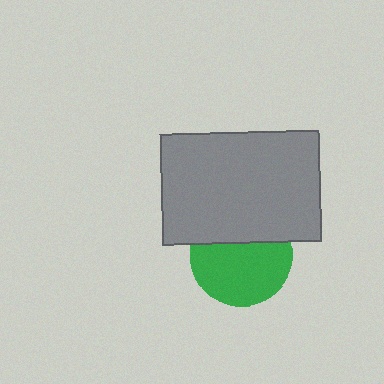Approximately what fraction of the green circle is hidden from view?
Roughly 36% of the green circle is hidden behind the gray rectangle.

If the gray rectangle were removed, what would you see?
You would see the complete green circle.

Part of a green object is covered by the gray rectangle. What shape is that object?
It is a circle.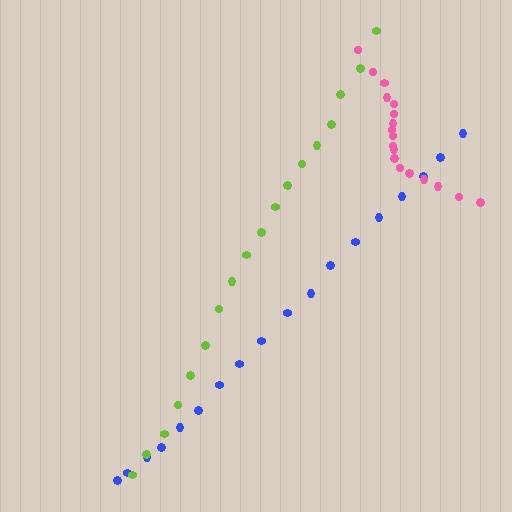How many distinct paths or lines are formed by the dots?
There are 3 distinct paths.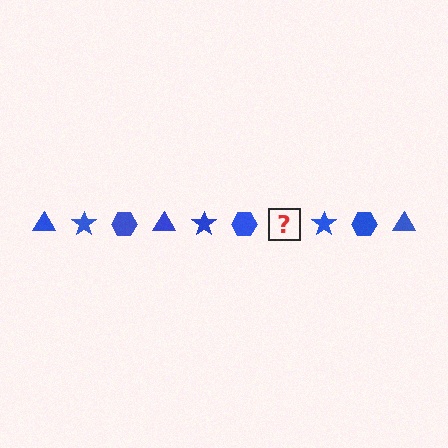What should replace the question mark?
The question mark should be replaced with a blue triangle.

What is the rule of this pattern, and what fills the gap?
The rule is that the pattern cycles through triangle, star, hexagon shapes in blue. The gap should be filled with a blue triangle.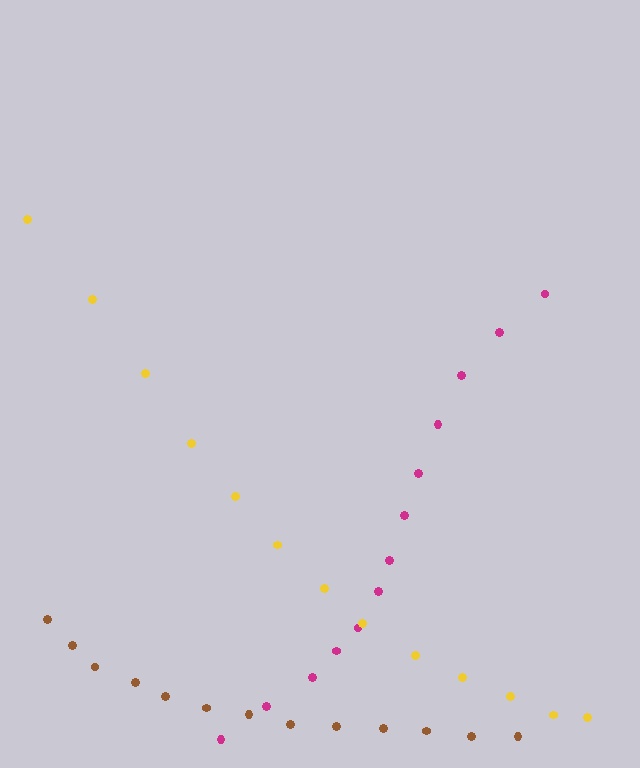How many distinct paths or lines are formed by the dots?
There are 3 distinct paths.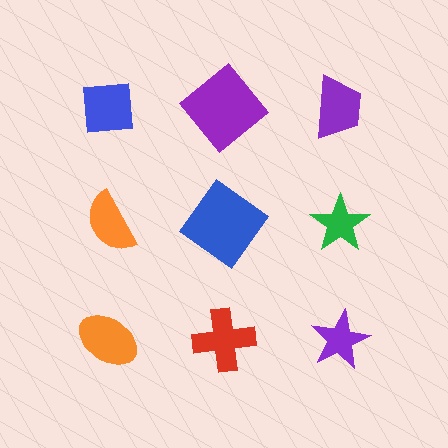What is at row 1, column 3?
A purple trapezoid.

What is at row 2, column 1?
An orange semicircle.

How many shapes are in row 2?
3 shapes.